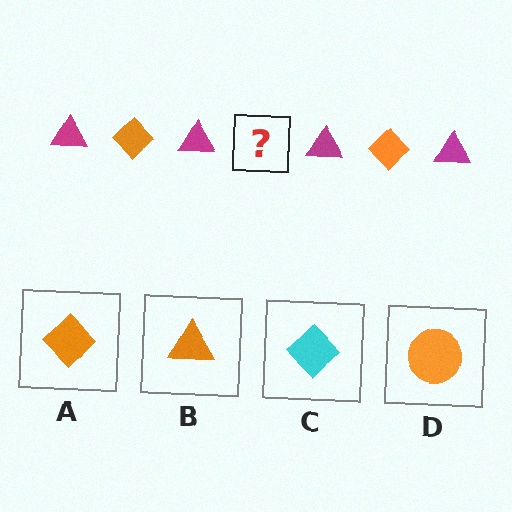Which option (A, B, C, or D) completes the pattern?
A.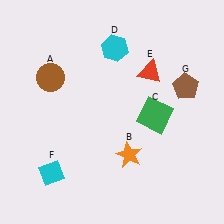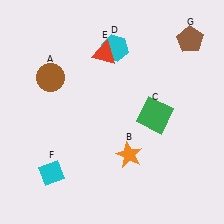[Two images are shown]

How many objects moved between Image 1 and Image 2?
2 objects moved between the two images.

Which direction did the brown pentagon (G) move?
The brown pentagon (G) moved up.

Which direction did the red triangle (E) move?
The red triangle (E) moved left.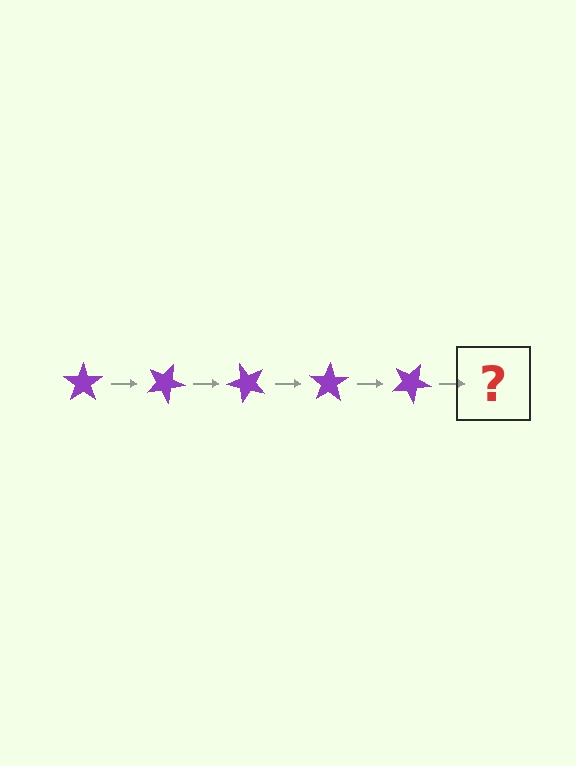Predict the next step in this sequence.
The next step is a purple star rotated 125 degrees.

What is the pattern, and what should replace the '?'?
The pattern is that the star rotates 25 degrees each step. The '?' should be a purple star rotated 125 degrees.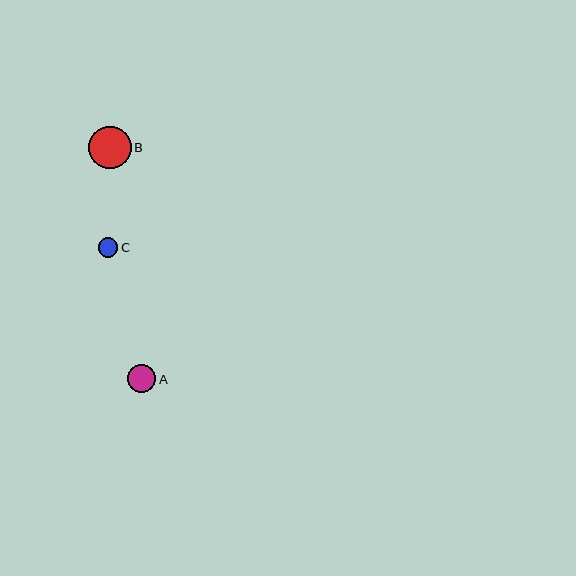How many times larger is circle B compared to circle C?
Circle B is approximately 2.2 times the size of circle C.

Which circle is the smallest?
Circle C is the smallest with a size of approximately 19 pixels.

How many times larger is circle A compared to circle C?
Circle A is approximately 1.5 times the size of circle C.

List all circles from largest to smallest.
From largest to smallest: B, A, C.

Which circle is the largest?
Circle B is the largest with a size of approximately 42 pixels.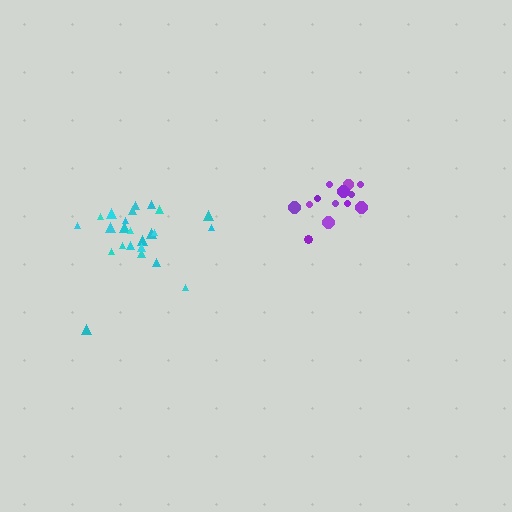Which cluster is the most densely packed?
Purple.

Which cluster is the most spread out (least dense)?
Cyan.